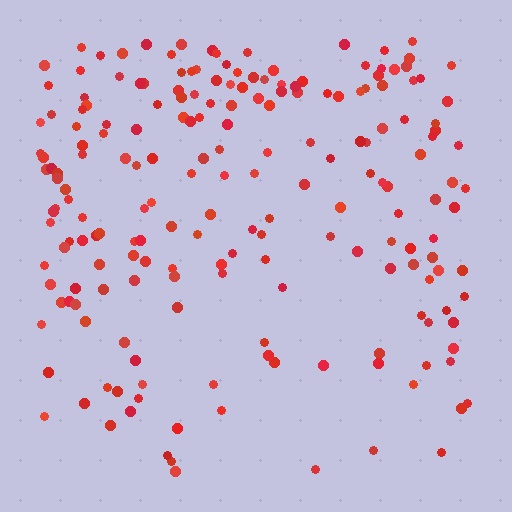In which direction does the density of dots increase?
From bottom to top, with the top side densest.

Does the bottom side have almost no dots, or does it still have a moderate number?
Still a moderate number, just noticeably fewer than the top.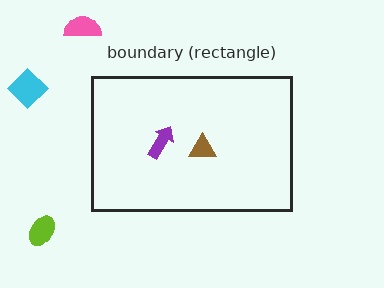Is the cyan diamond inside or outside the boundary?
Outside.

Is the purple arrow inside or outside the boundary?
Inside.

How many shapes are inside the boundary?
2 inside, 3 outside.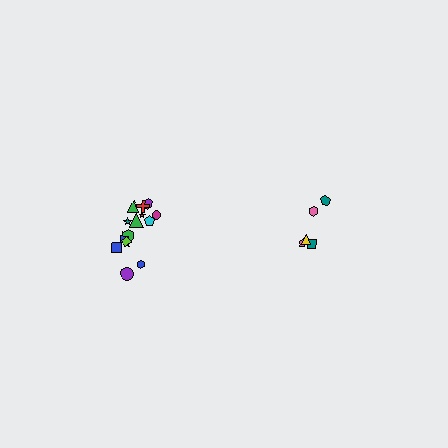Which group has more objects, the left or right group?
The left group.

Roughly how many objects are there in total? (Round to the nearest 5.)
Roughly 20 objects in total.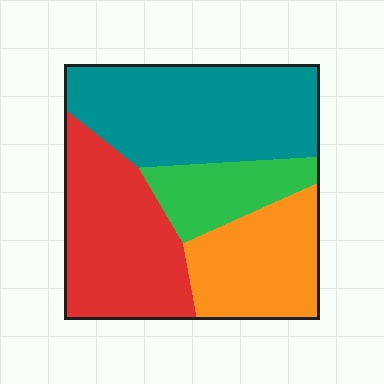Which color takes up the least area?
Green, at roughly 15%.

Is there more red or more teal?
Teal.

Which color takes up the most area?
Teal, at roughly 35%.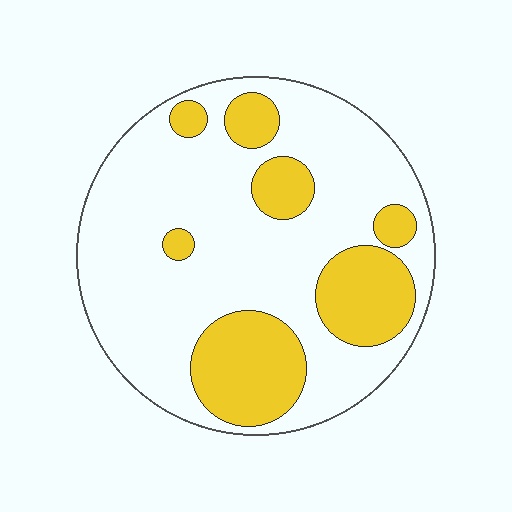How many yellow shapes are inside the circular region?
7.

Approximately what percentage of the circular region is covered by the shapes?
Approximately 30%.